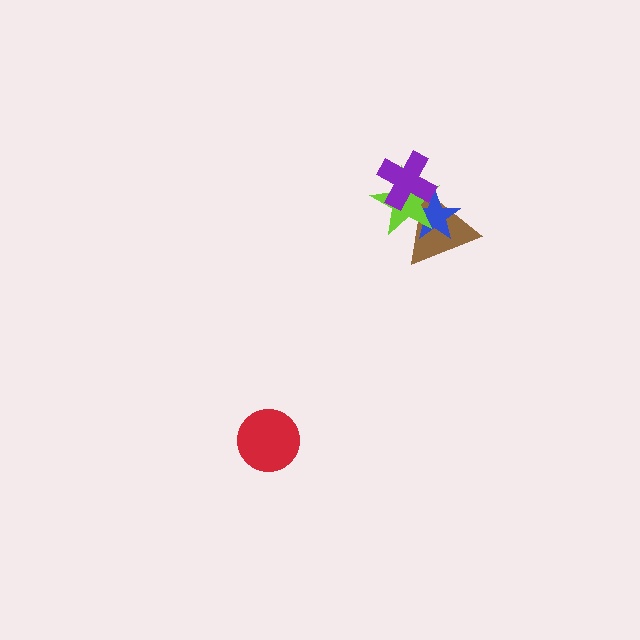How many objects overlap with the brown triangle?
3 objects overlap with the brown triangle.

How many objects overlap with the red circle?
0 objects overlap with the red circle.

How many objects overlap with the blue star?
3 objects overlap with the blue star.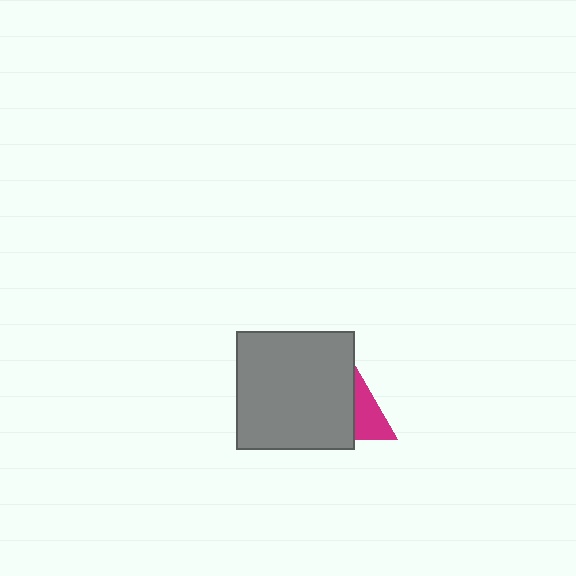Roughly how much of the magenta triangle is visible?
A small part of it is visible (roughly 35%).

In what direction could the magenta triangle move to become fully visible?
The magenta triangle could move right. That would shift it out from behind the gray square entirely.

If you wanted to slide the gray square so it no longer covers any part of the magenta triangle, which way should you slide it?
Slide it left — that is the most direct way to separate the two shapes.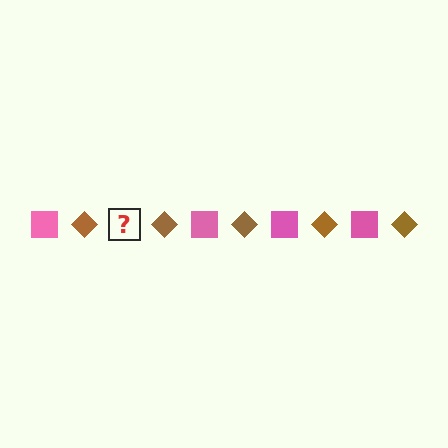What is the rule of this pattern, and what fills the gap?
The rule is that the pattern alternates between pink square and brown diamond. The gap should be filled with a pink square.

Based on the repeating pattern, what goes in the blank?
The blank should be a pink square.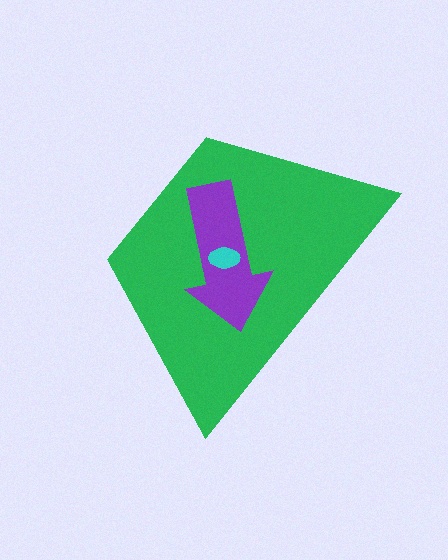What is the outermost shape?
The green trapezoid.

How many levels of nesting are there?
3.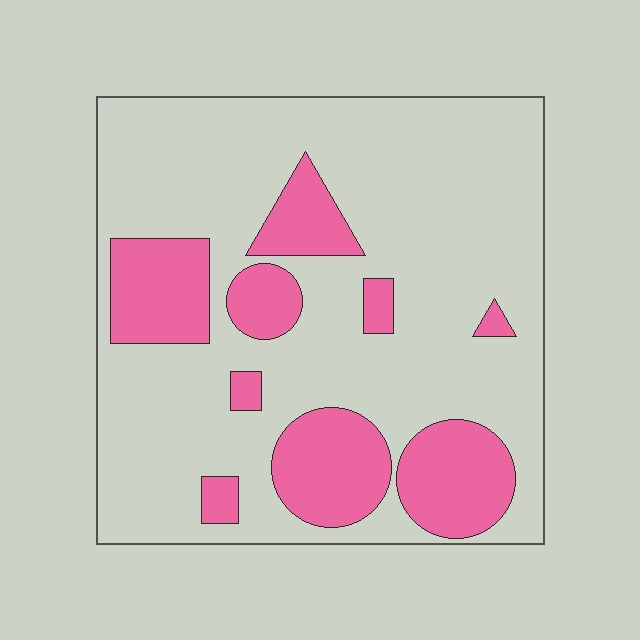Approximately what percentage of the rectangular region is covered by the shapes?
Approximately 25%.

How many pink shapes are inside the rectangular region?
9.